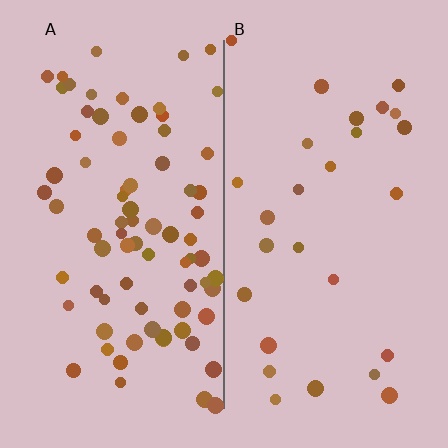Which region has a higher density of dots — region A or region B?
A (the left).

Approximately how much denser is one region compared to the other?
Approximately 2.9× — region A over region B.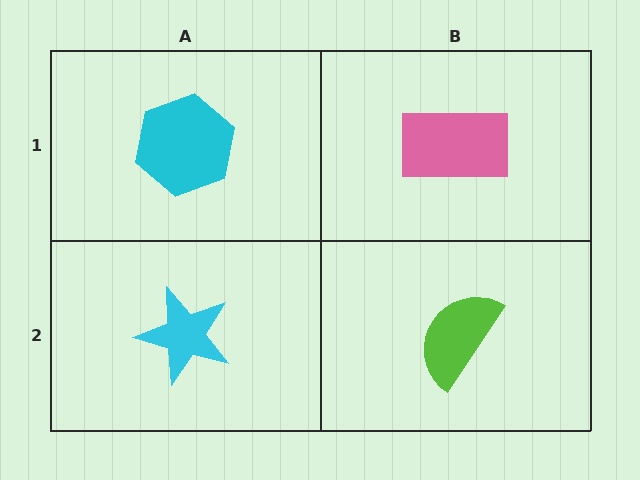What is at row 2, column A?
A cyan star.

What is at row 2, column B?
A lime semicircle.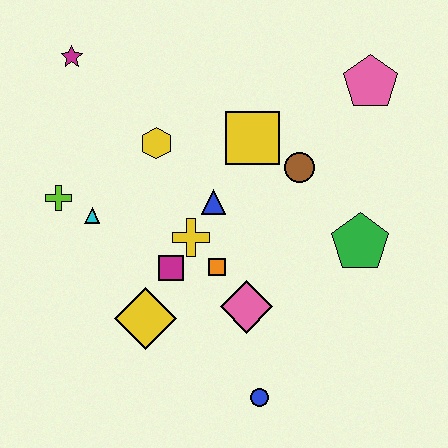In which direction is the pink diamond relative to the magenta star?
The pink diamond is below the magenta star.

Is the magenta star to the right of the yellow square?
No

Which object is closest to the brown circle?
The yellow square is closest to the brown circle.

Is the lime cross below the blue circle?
No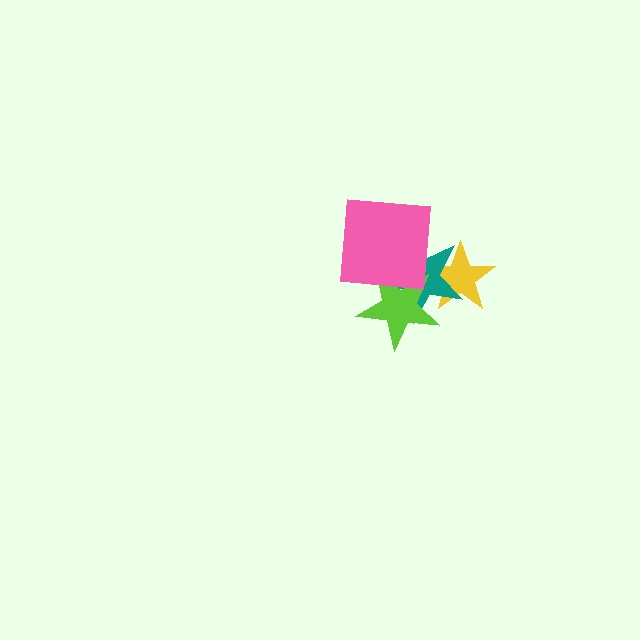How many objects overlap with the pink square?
2 objects overlap with the pink square.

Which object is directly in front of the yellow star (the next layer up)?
The teal star is directly in front of the yellow star.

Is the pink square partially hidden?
No, no other shape covers it.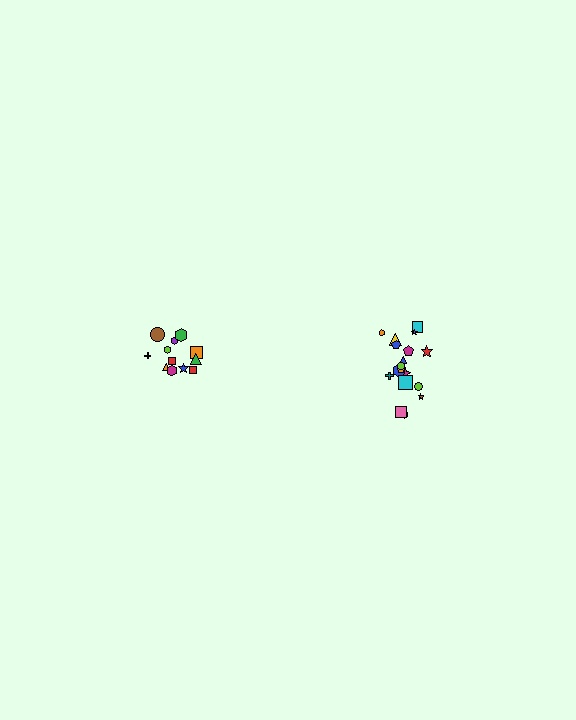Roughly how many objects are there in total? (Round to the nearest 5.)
Roughly 30 objects in total.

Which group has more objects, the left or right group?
The right group.